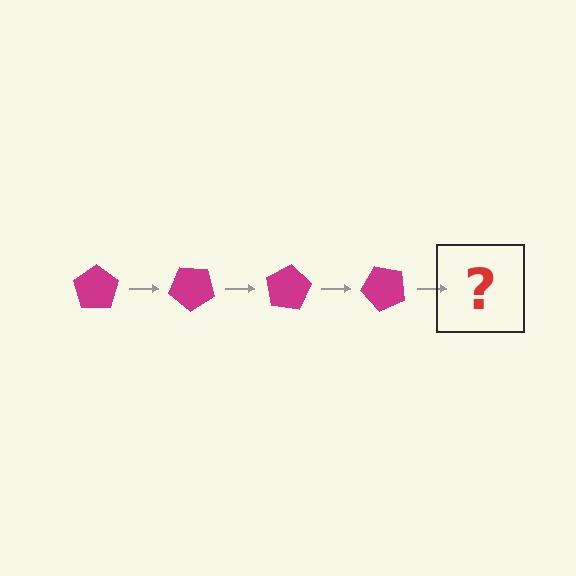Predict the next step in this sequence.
The next step is a magenta pentagon rotated 160 degrees.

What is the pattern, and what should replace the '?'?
The pattern is that the pentagon rotates 40 degrees each step. The '?' should be a magenta pentagon rotated 160 degrees.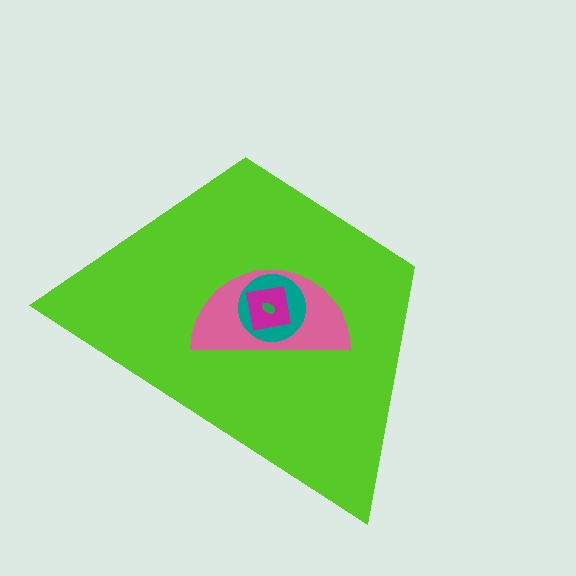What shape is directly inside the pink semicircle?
The teal circle.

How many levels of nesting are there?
5.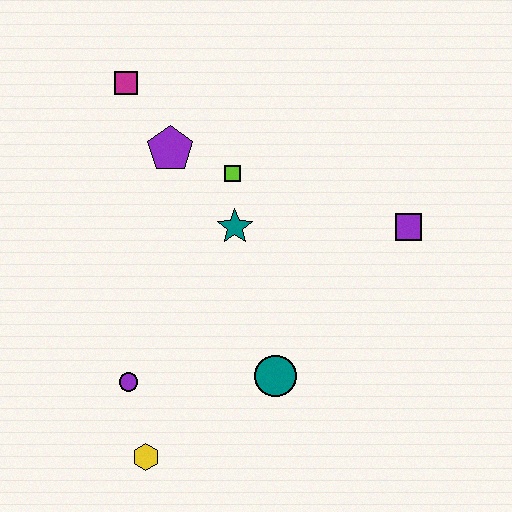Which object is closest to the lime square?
The teal star is closest to the lime square.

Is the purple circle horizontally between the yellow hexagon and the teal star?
No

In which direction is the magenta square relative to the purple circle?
The magenta square is above the purple circle.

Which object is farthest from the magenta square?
The yellow hexagon is farthest from the magenta square.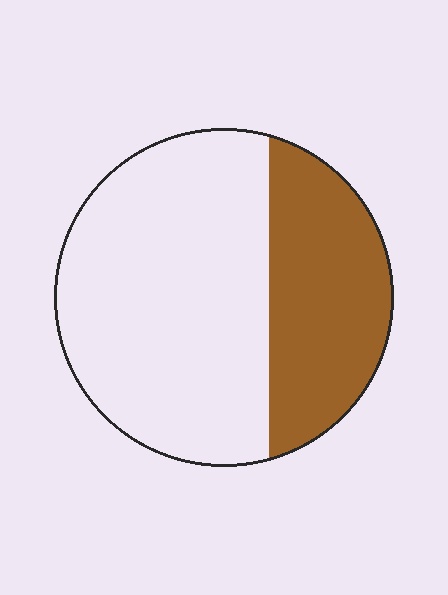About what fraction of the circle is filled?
About one third (1/3).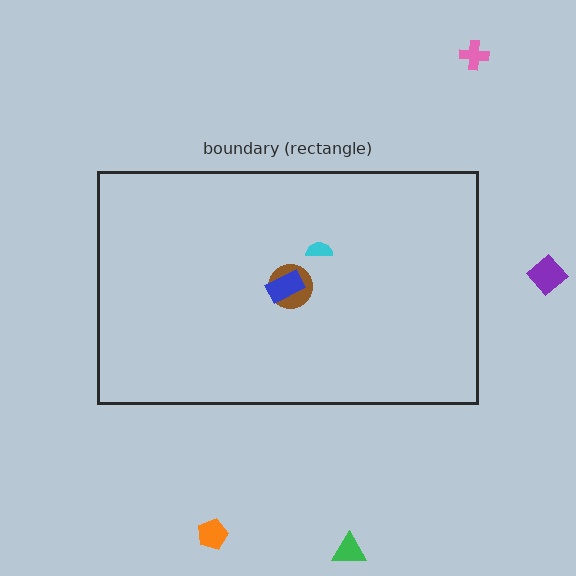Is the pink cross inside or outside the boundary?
Outside.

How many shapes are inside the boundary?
3 inside, 4 outside.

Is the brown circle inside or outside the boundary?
Inside.